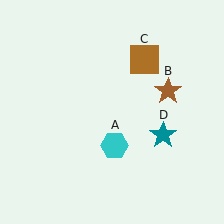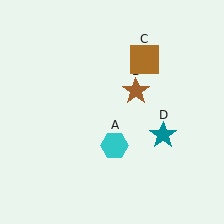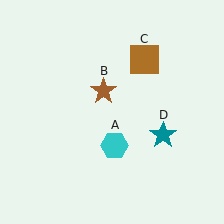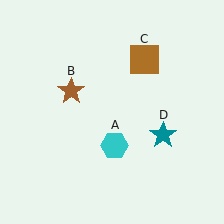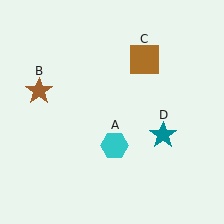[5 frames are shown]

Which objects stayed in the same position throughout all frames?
Cyan hexagon (object A) and brown square (object C) and teal star (object D) remained stationary.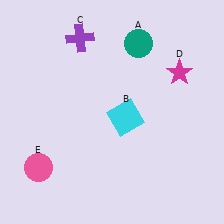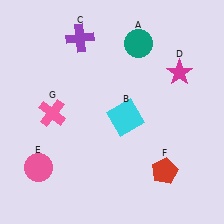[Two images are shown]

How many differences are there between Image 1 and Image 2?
There are 2 differences between the two images.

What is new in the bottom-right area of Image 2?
A red pentagon (F) was added in the bottom-right area of Image 2.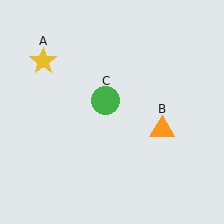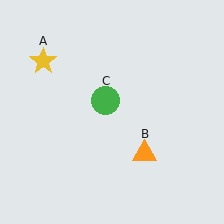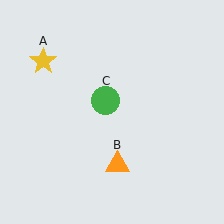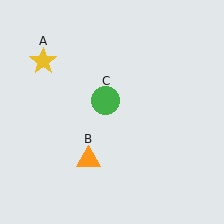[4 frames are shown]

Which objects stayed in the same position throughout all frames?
Yellow star (object A) and green circle (object C) remained stationary.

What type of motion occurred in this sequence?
The orange triangle (object B) rotated clockwise around the center of the scene.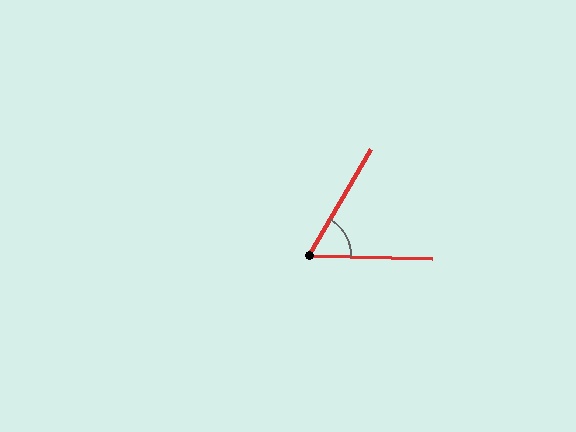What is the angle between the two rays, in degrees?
Approximately 61 degrees.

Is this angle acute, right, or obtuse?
It is acute.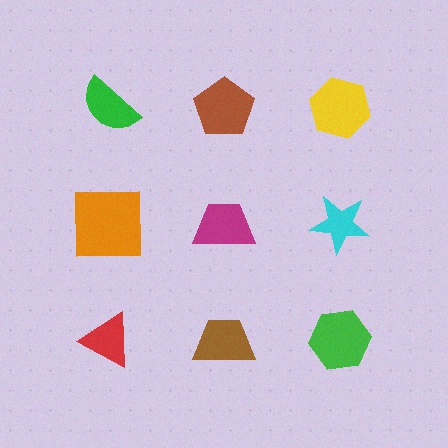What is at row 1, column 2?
A brown pentagon.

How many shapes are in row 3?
3 shapes.